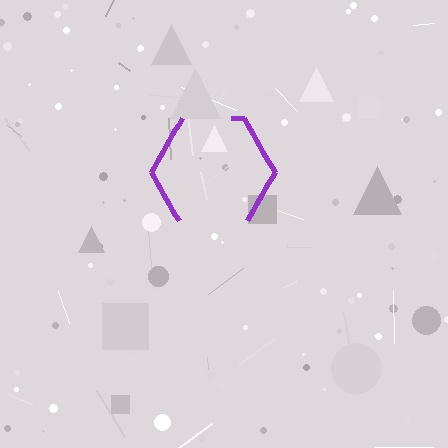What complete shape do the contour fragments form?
The contour fragments form a hexagon.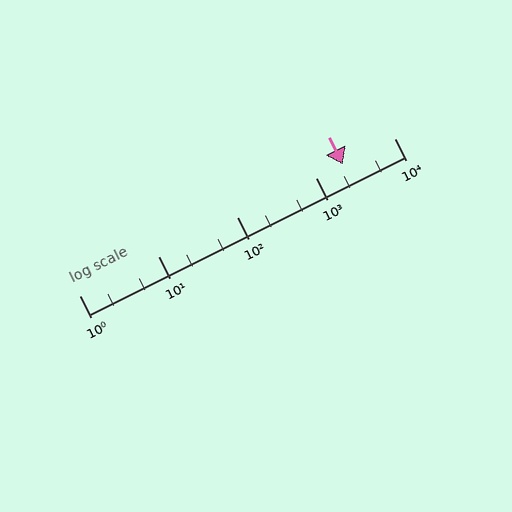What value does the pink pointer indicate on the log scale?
The pointer indicates approximately 2200.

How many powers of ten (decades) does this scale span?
The scale spans 4 decades, from 1 to 10000.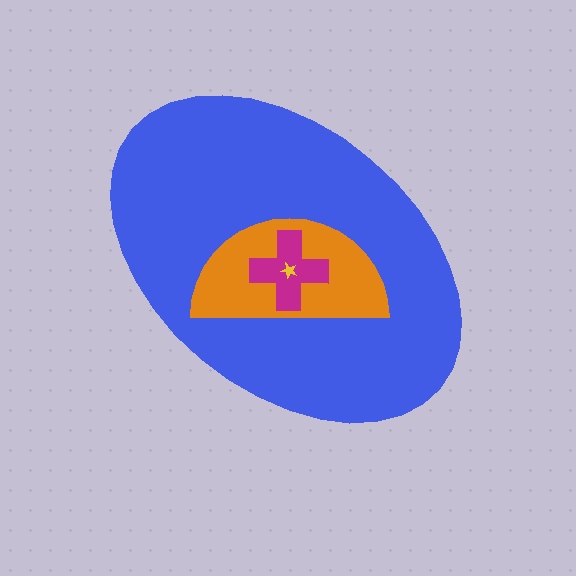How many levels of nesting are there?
4.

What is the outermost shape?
The blue ellipse.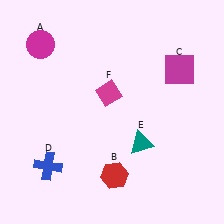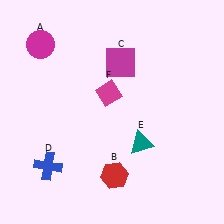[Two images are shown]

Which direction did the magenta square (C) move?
The magenta square (C) moved left.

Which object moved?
The magenta square (C) moved left.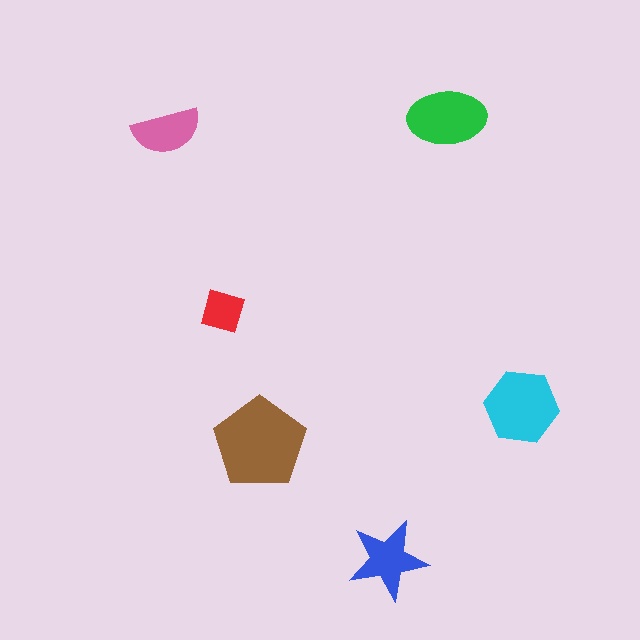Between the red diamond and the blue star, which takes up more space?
The blue star.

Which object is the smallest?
The red diamond.